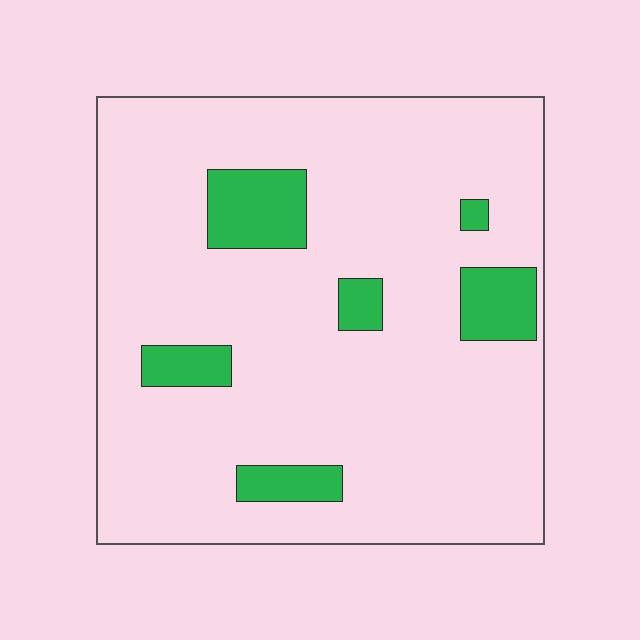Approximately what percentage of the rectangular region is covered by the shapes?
Approximately 10%.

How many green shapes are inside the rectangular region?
6.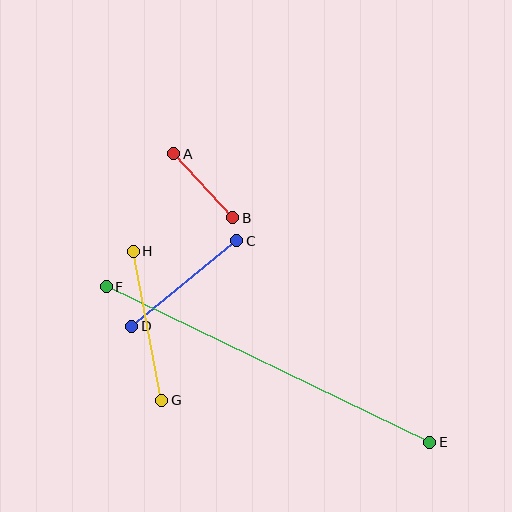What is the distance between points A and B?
The distance is approximately 87 pixels.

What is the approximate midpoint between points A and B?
The midpoint is at approximately (203, 186) pixels.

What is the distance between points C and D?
The distance is approximately 136 pixels.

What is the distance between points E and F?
The distance is approximately 359 pixels.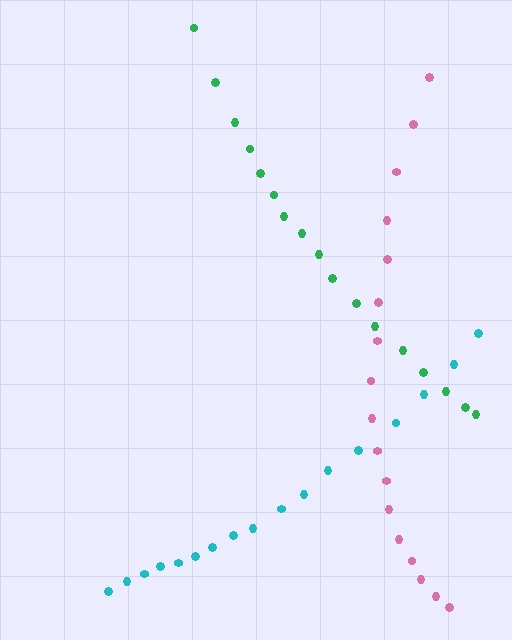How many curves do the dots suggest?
There are 3 distinct paths.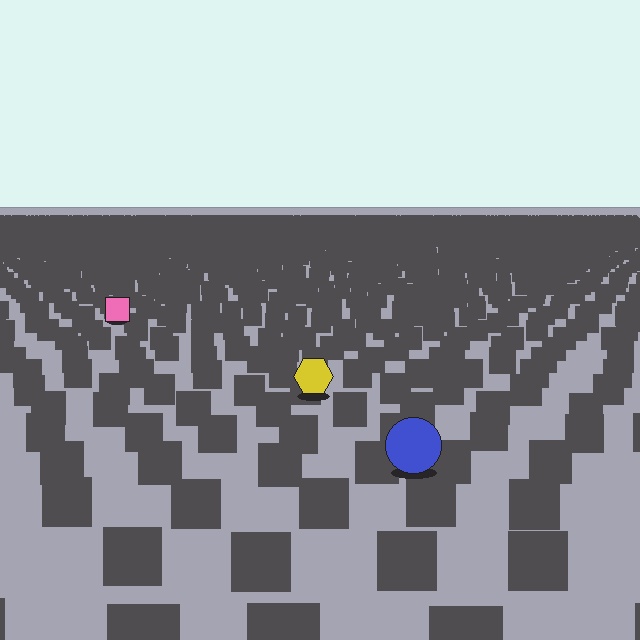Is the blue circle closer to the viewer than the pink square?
Yes. The blue circle is closer — you can tell from the texture gradient: the ground texture is coarser near it.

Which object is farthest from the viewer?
The pink square is farthest from the viewer. It appears smaller and the ground texture around it is denser.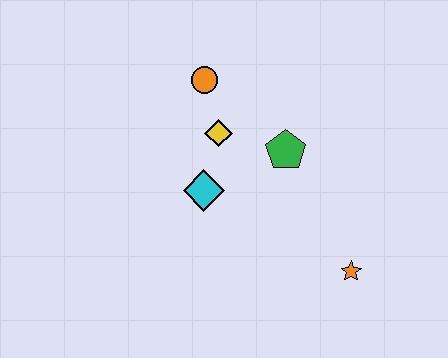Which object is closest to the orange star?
The green pentagon is closest to the orange star.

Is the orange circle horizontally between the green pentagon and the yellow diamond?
No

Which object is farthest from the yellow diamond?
The orange star is farthest from the yellow diamond.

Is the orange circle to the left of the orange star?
Yes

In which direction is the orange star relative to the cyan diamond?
The orange star is to the right of the cyan diamond.